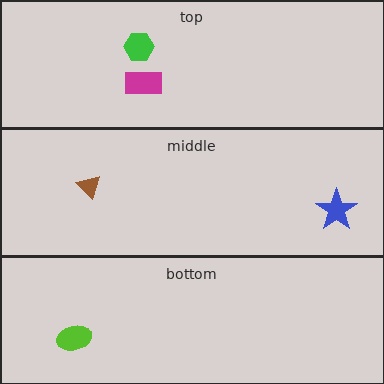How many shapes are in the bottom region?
1.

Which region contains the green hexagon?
The top region.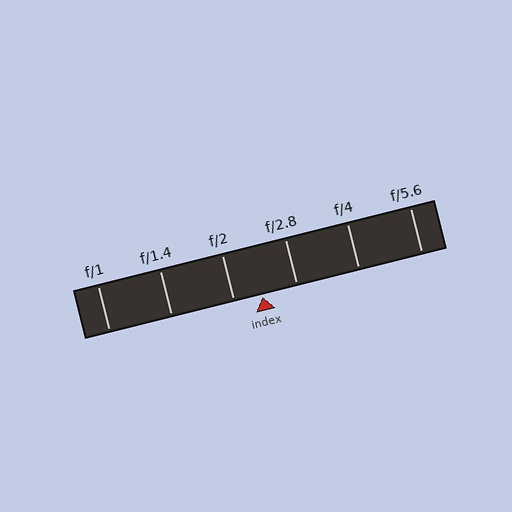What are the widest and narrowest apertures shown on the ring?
The widest aperture shown is f/1 and the narrowest is f/5.6.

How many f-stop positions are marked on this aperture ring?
There are 6 f-stop positions marked.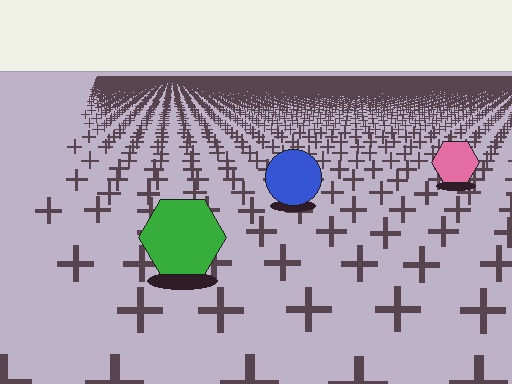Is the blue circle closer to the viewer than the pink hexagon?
Yes. The blue circle is closer — you can tell from the texture gradient: the ground texture is coarser near it.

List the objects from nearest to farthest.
From nearest to farthest: the green hexagon, the blue circle, the pink hexagon.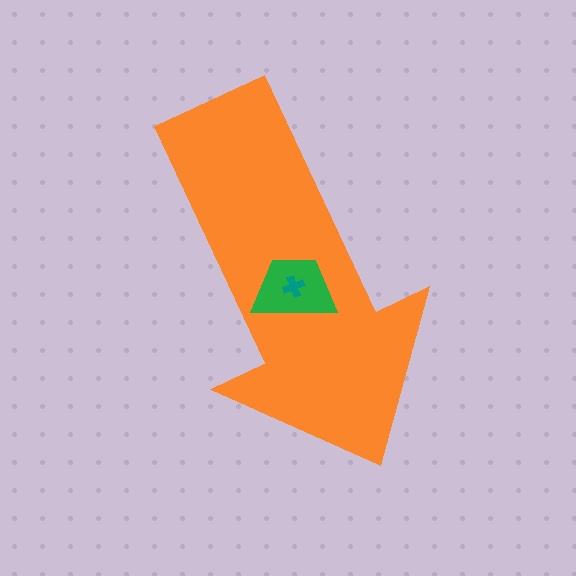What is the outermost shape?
The orange arrow.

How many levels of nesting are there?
3.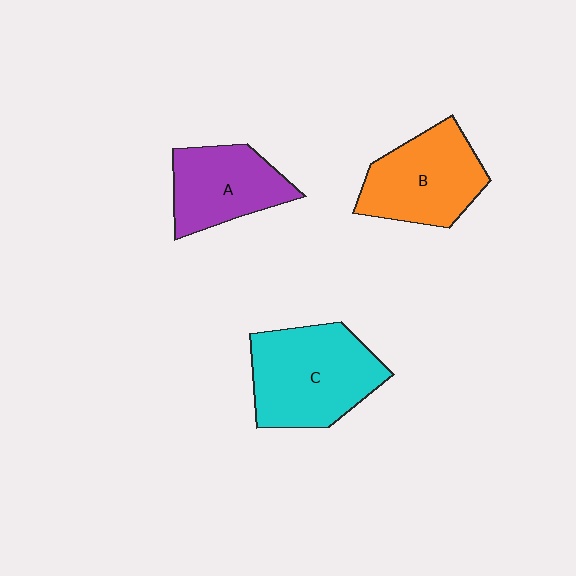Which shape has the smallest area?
Shape A (purple).